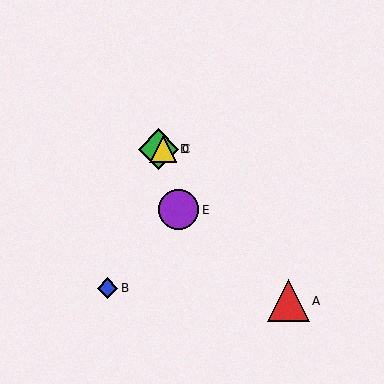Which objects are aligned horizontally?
Objects C, D are aligned horizontally.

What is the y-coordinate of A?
Object A is at y≈301.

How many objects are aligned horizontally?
2 objects (C, D) are aligned horizontally.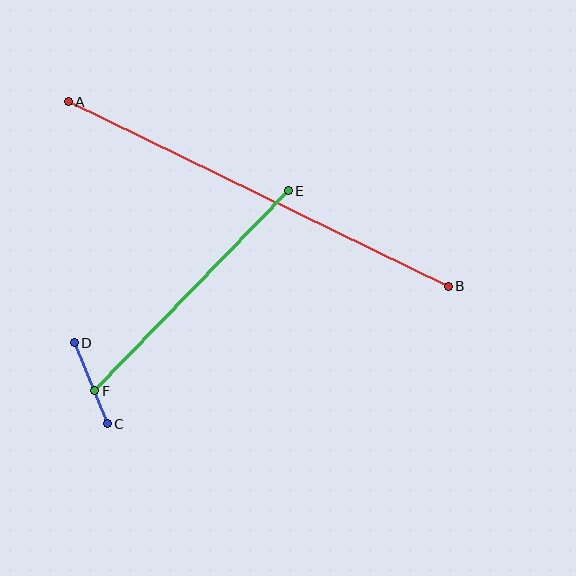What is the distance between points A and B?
The distance is approximately 422 pixels.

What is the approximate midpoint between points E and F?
The midpoint is at approximately (191, 291) pixels.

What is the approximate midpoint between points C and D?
The midpoint is at approximately (91, 383) pixels.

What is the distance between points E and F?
The distance is approximately 278 pixels.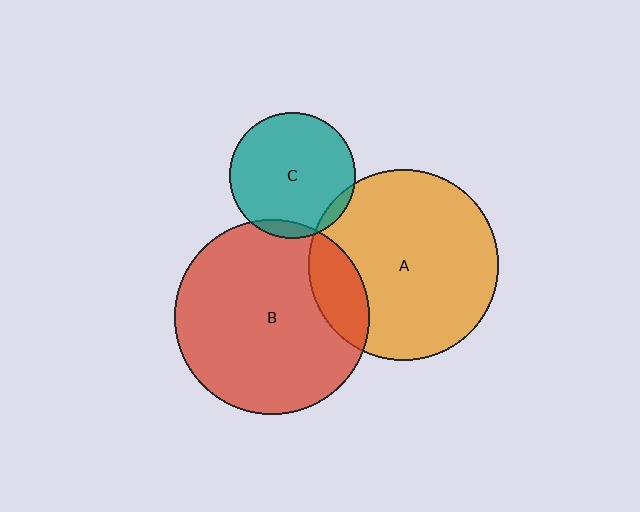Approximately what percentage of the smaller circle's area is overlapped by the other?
Approximately 15%.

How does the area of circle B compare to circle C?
Approximately 2.4 times.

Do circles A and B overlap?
Yes.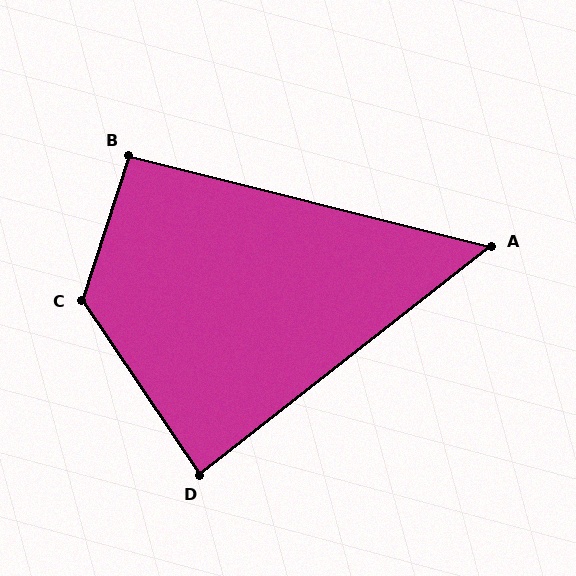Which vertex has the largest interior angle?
C, at approximately 128 degrees.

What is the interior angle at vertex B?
Approximately 94 degrees (approximately right).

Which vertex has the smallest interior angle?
A, at approximately 52 degrees.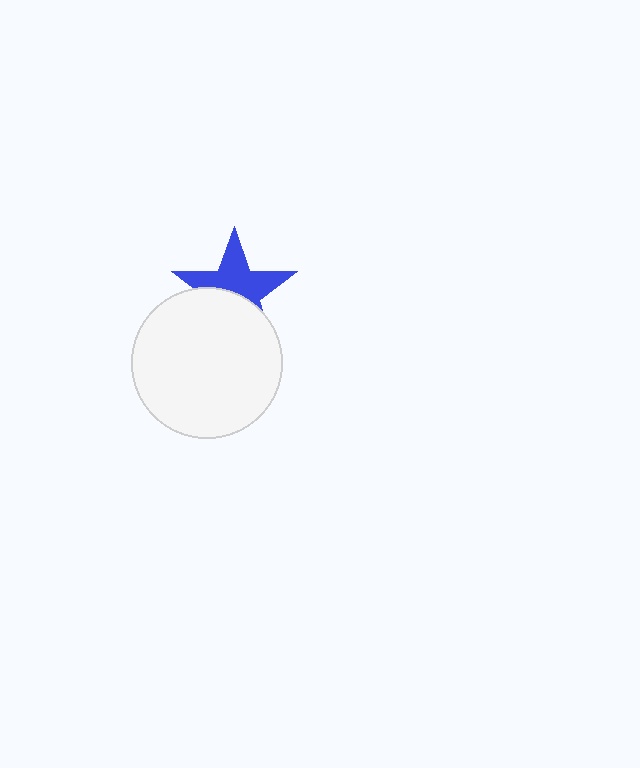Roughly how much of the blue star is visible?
About half of it is visible (roughly 56%).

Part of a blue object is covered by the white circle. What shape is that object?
It is a star.